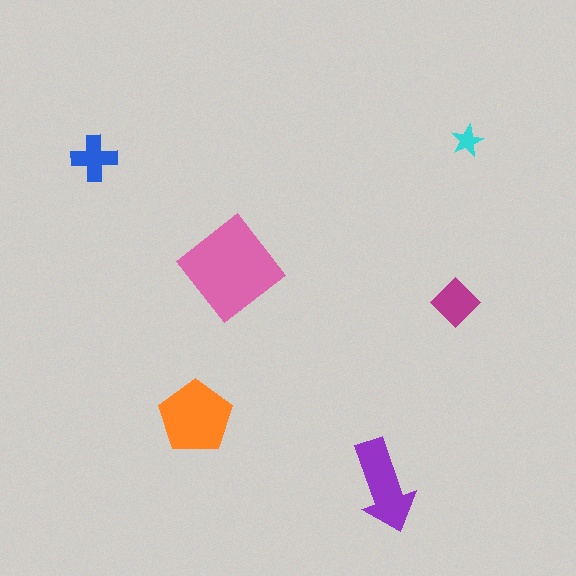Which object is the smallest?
The cyan star.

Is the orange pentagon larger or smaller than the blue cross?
Larger.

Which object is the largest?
The pink diamond.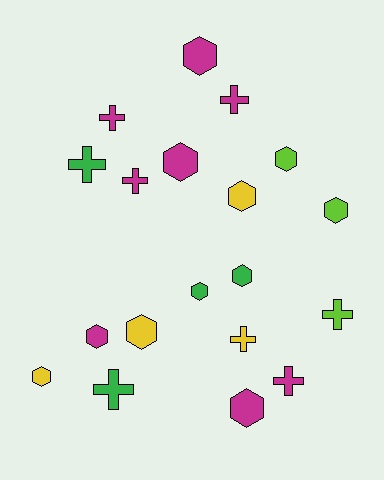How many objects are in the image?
There are 19 objects.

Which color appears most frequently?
Magenta, with 8 objects.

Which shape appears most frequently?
Hexagon, with 11 objects.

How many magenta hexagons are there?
There are 4 magenta hexagons.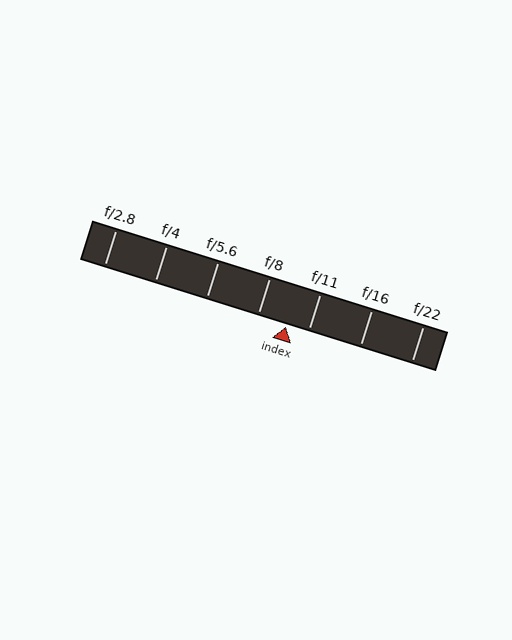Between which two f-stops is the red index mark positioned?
The index mark is between f/8 and f/11.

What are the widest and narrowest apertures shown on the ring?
The widest aperture shown is f/2.8 and the narrowest is f/22.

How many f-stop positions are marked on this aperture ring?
There are 7 f-stop positions marked.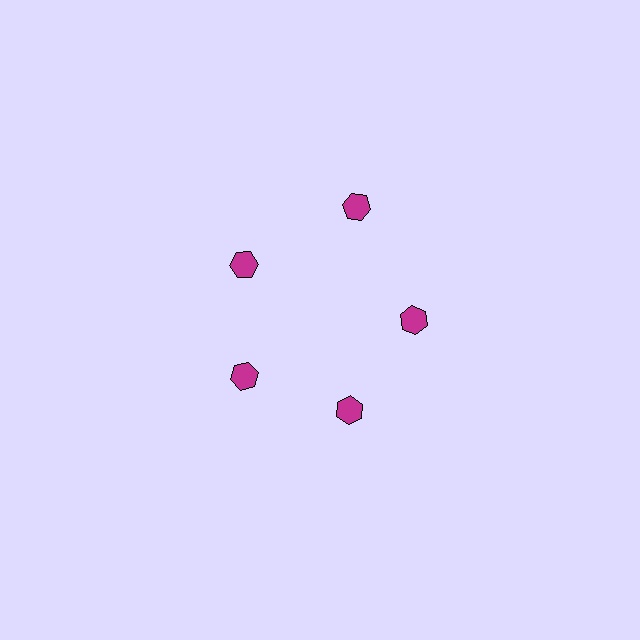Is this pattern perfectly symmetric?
No. The 5 magenta hexagons are arranged in a ring, but one element near the 1 o'clock position is pushed outward from the center, breaking the 5-fold rotational symmetry.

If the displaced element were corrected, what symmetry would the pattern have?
It would have 5-fold rotational symmetry — the pattern would map onto itself every 72 degrees.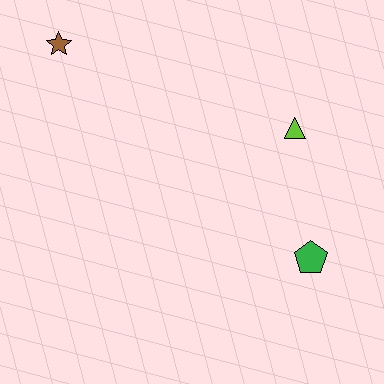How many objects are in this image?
There are 3 objects.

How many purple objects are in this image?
There are no purple objects.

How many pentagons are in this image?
There is 1 pentagon.